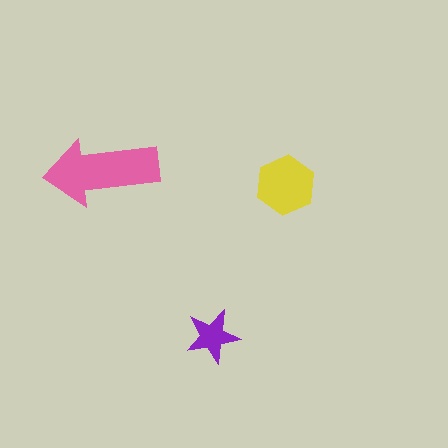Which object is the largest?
The pink arrow.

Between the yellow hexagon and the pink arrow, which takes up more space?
The pink arrow.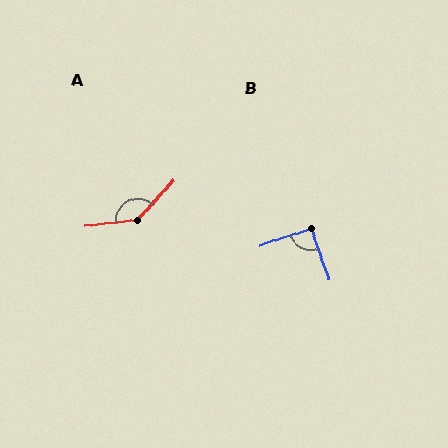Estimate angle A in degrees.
Approximately 139 degrees.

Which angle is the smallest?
B, at approximately 91 degrees.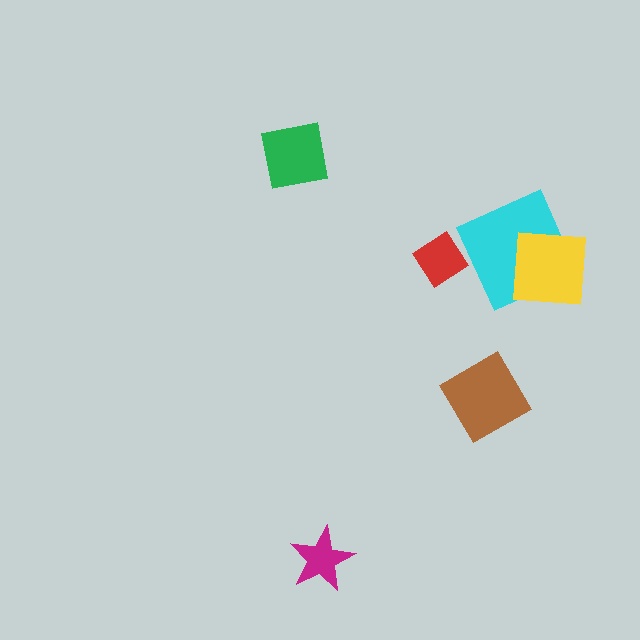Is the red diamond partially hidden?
No, no other shape covers it.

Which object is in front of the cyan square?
The yellow square is in front of the cyan square.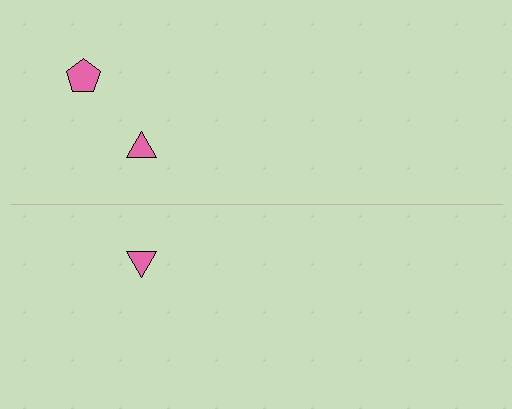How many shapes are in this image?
There are 3 shapes in this image.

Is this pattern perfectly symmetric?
No, the pattern is not perfectly symmetric. A pink pentagon is missing from the bottom side.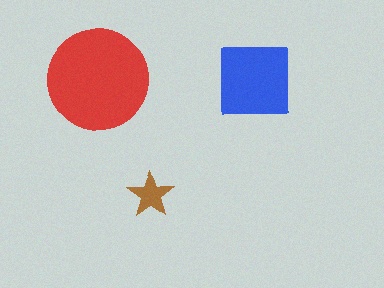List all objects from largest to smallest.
The red circle, the blue square, the brown star.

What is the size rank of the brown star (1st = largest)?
3rd.